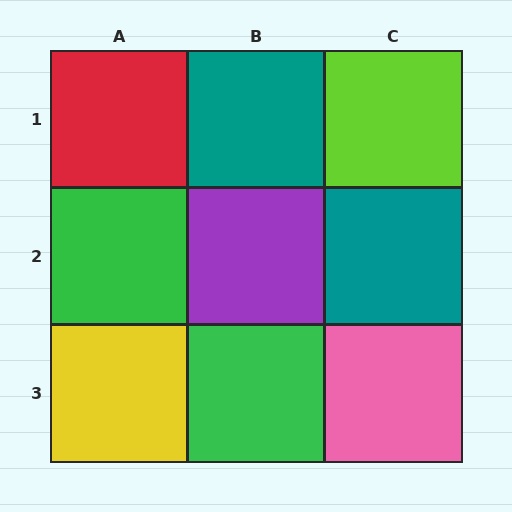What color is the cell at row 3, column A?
Yellow.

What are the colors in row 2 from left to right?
Green, purple, teal.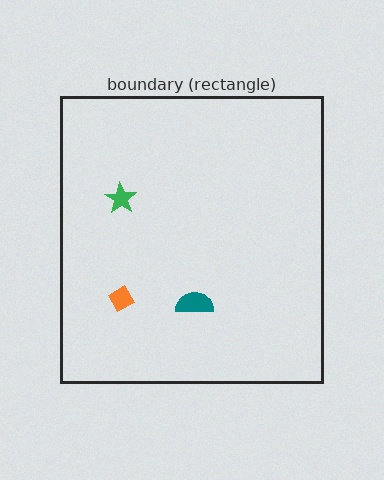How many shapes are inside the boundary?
3 inside, 0 outside.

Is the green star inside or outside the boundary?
Inside.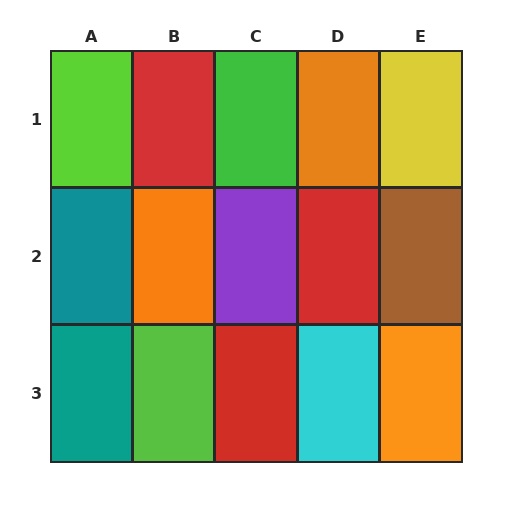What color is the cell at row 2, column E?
Brown.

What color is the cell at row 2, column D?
Red.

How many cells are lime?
2 cells are lime.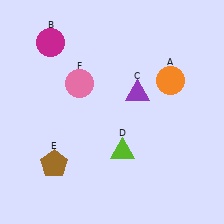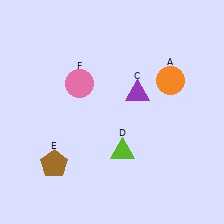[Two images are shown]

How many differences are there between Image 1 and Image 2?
There is 1 difference between the two images.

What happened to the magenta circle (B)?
The magenta circle (B) was removed in Image 2. It was in the top-left area of Image 1.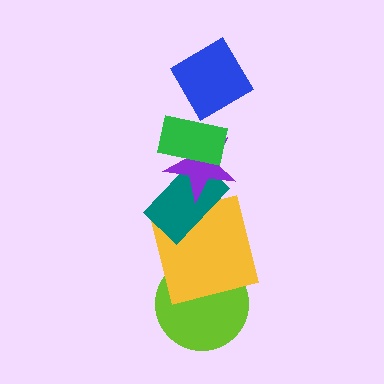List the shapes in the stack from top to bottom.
From top to bottom: the blue diamond, the green rectangle, the purple star, the teal rectangle, the yellow square, the lime circle.